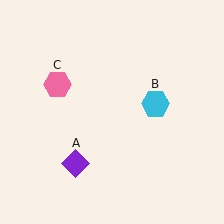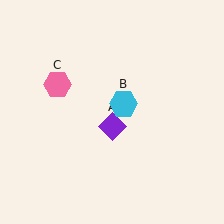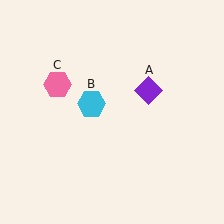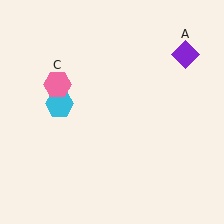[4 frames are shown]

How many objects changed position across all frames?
2 objects changed position: purple diamond (object A), cyan hexagon (object B).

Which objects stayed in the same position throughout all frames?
Pink hexagon (object C) remained stationary.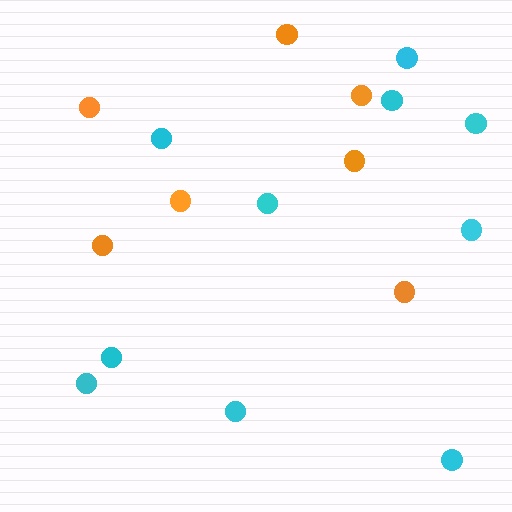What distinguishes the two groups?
There are 2 groups: one group of cyan circles (10) and one group of orange circles (7).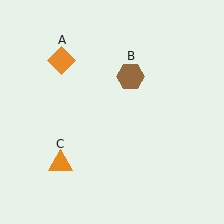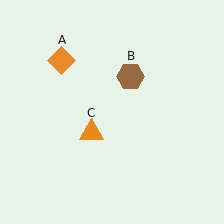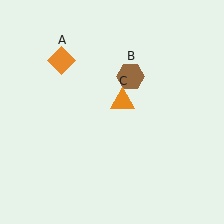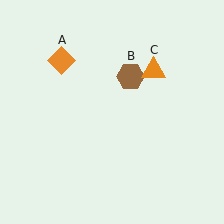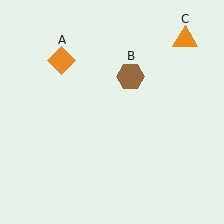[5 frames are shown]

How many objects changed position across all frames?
1 object changed position: orange triangle (object C).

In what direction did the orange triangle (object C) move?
The orange triangle (object C) moved up and to the right.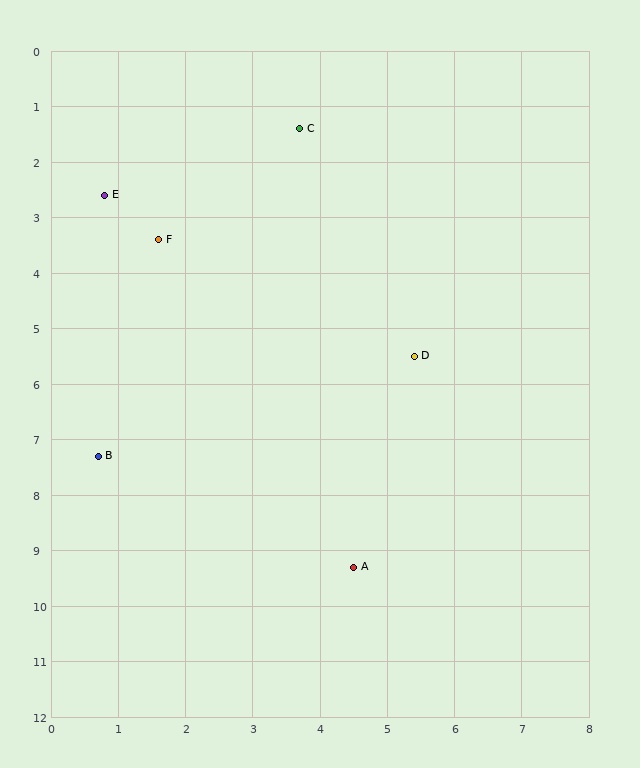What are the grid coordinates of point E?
Point E is at approximately (0.8, 2.6).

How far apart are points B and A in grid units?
Points B and A are about 4.3 grid units apart.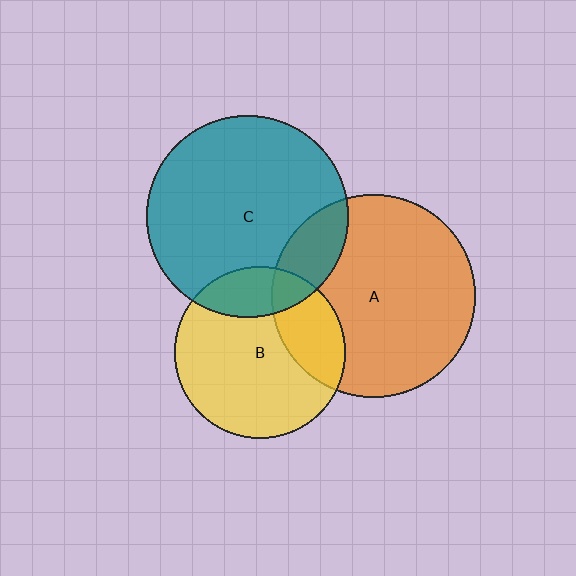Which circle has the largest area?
Circle A (orange).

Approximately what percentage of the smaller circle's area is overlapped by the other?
Approximately 25%.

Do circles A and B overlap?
Yes.